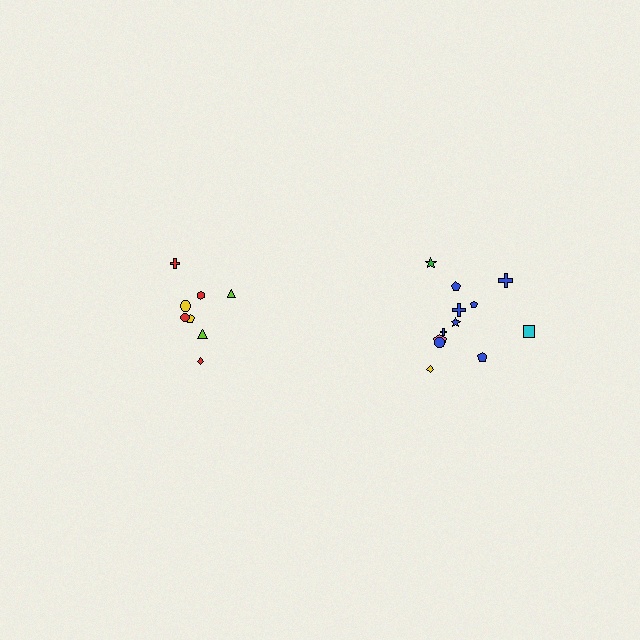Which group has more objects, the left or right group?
The right group.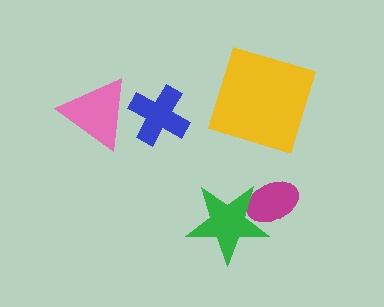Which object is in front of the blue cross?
The pink triangle is in front of the blue cross.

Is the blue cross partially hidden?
Yes, it is partially covered by another shape.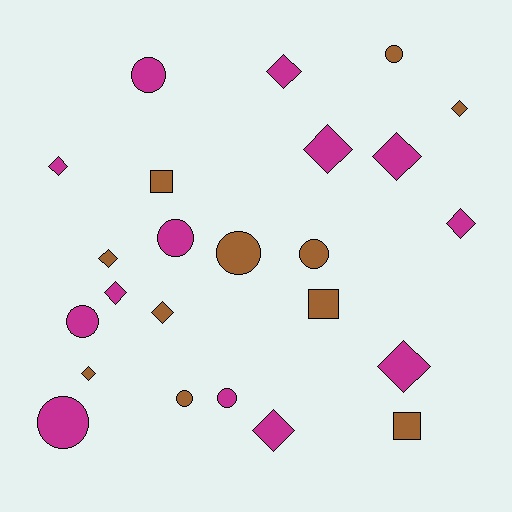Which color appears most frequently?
Magenta, with 13 objects.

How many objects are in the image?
There are 24 objects.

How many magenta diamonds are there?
There are 8 magenta diamonds.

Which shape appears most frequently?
Diamond, with 12 objects.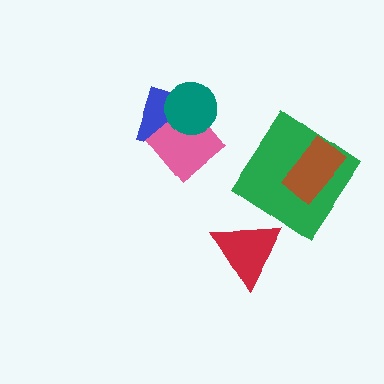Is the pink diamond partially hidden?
Yes, it is partially covered by another shape.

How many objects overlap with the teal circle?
2 objects overlap with the teal circle.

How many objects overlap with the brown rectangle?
1 object overlaps with the brown rectangle.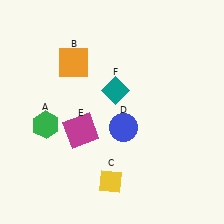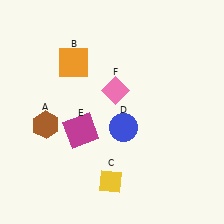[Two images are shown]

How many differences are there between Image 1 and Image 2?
There are 2 differences between the two images.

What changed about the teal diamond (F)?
In Image 1, F is teal. In Image 2, it changed to pink.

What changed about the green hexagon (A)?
In Image 1, A is green. In Image 2, it changed to brown.